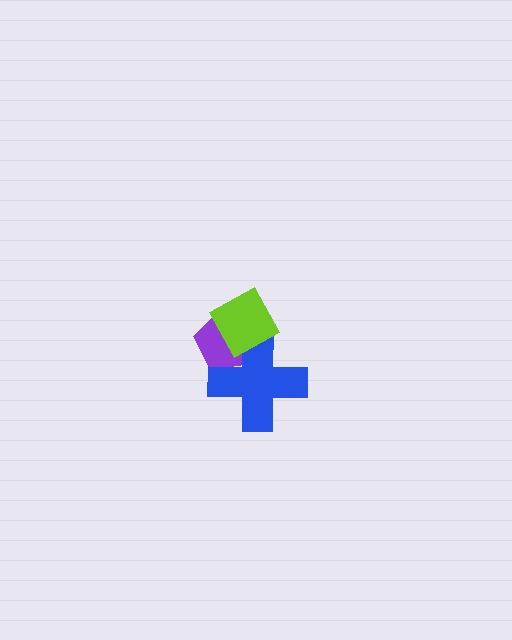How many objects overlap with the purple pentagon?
2 objects overlap with the purple pentagon.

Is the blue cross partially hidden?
Yes, it is partially covered by another shape.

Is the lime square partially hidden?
No, no other shape covers it.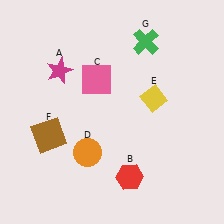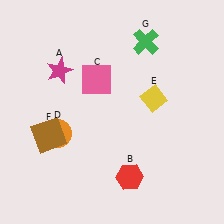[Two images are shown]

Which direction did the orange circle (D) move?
The orange circle (D) moved left.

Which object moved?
The orange circle (D) moved left.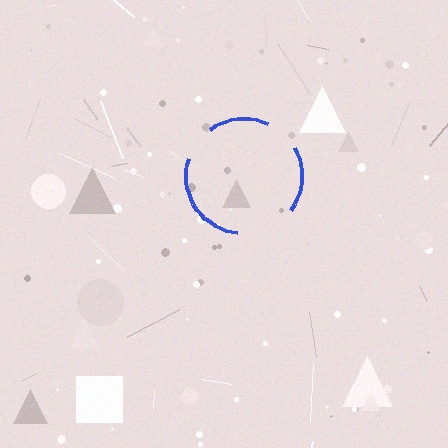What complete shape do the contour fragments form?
The contour fragments form a circle.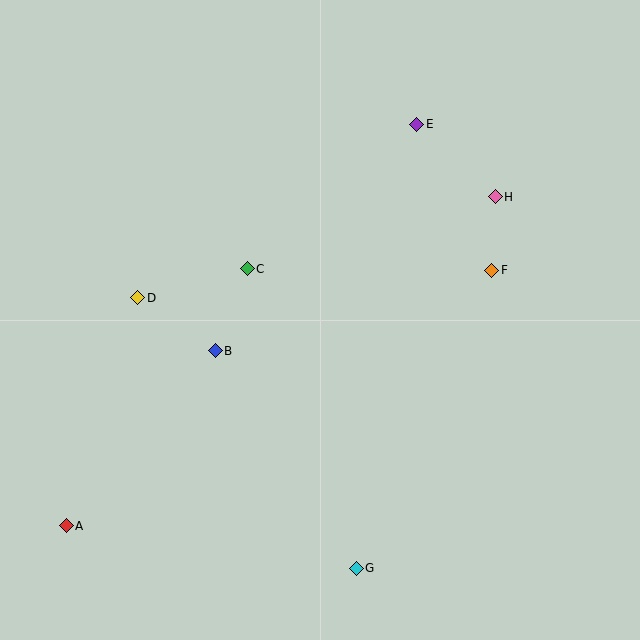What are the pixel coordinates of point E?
Point E is at (417, 124).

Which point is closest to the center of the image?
Point C at (247, 269) is closest to the center.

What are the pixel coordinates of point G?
Point G is at (356, 568).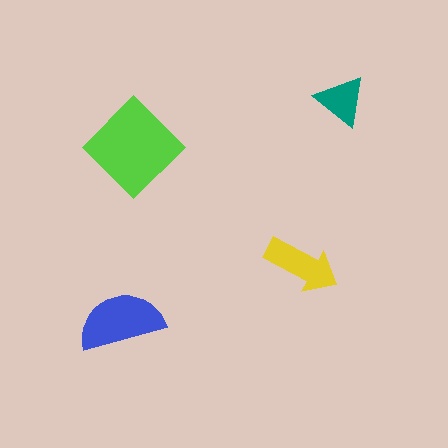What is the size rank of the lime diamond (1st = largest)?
1st.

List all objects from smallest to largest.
The teal triangle, the yellow arrow, the blue semicircle, the lime diamond.